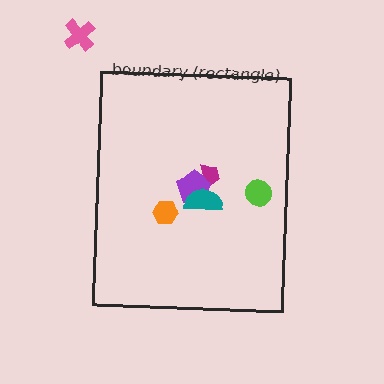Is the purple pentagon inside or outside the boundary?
Inside.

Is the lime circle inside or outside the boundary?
Inside.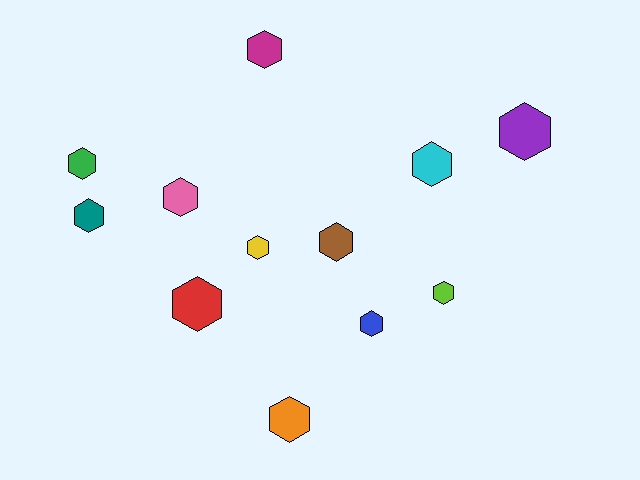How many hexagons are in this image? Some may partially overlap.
There are 12 hexagons.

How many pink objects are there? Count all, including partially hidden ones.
There is 1 pink object.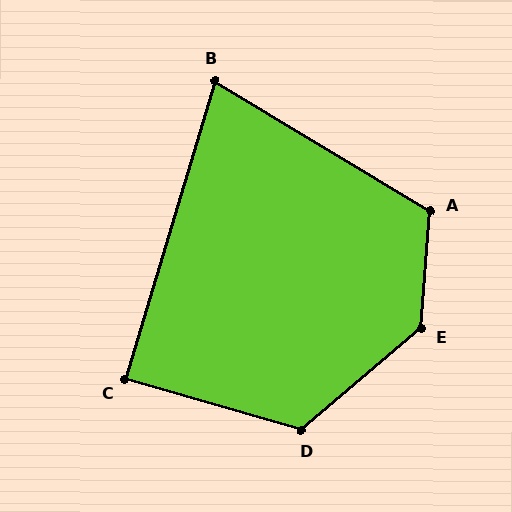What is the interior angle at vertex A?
Approximately 117 degrees (obtuse).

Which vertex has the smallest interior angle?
B, at approximately 76 degrees.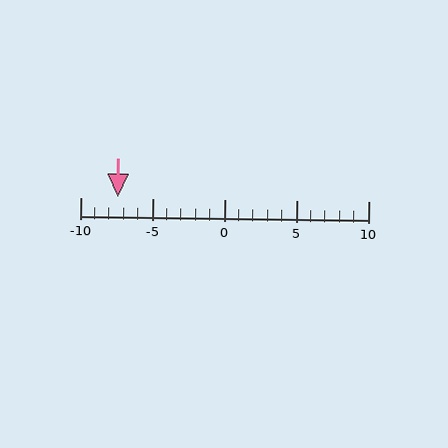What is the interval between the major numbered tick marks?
The major tick marks are spaced 5 units apart.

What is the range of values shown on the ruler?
The ruler shows values from -10 to 10.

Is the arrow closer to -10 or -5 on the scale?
The arrow is closer to -5.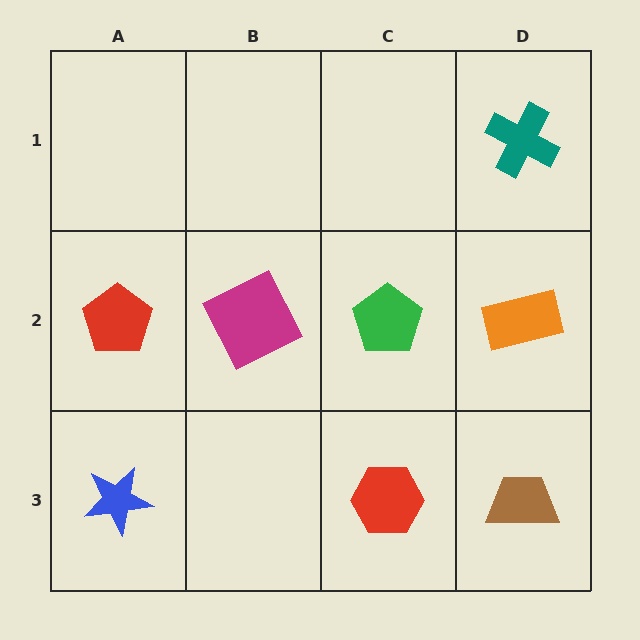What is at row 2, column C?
A green pentagon.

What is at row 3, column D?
A brown trapezoid.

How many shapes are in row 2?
4 shapes.